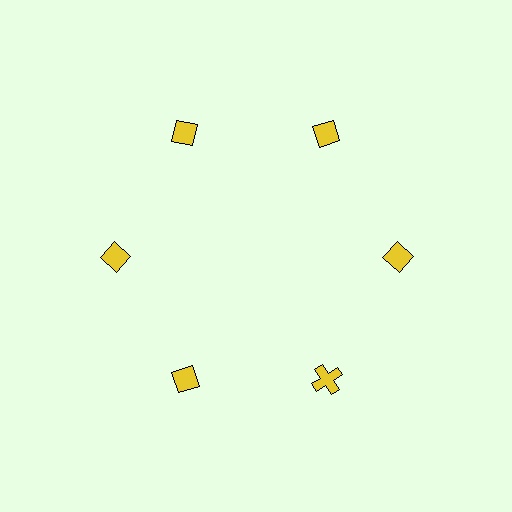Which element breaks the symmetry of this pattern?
The yellow cross at roughly the 5 o'clock position breaks the symmetry. All other shapes are yellow diamonds.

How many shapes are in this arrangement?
There are 6 shapes arranged in a ring pattern.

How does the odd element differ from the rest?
It has a different shape: cross instead of diamond.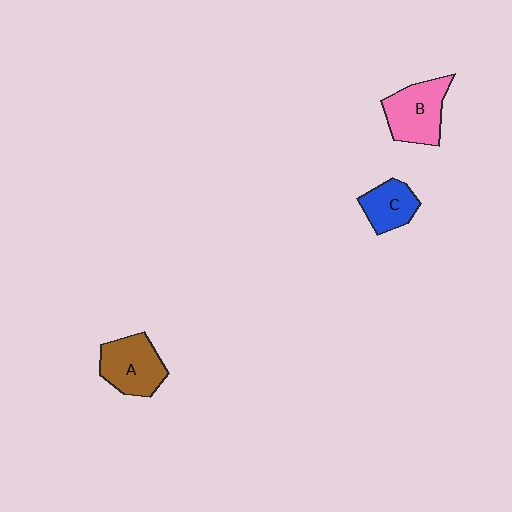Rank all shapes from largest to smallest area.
From largest to smallest: B (pink), A (brown), C (blue).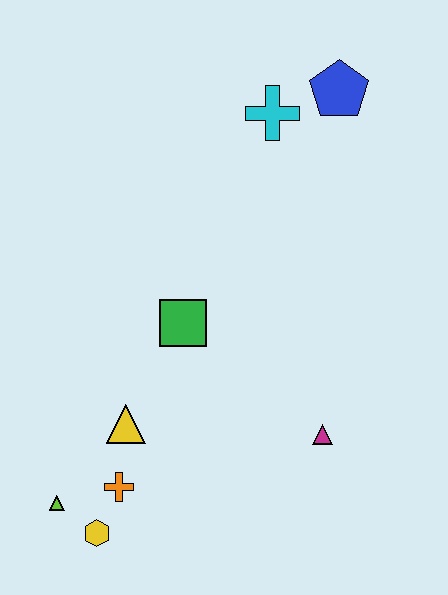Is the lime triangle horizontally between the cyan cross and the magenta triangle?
No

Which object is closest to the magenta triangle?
The green square is closest to the magenta triangle.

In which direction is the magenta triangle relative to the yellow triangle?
The magenta triangle is to the right of the yellow triangle.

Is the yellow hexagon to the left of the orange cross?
Yes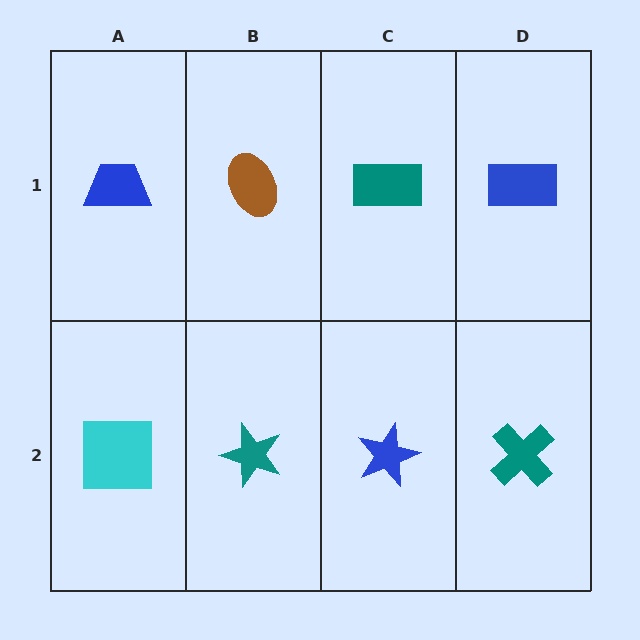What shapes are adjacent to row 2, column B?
A brown ellipse (row 1, column B), a cyan square (row 2, column A), a blue star (row 2, column C).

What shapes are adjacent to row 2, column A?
A blue trapezoid (row 1, column A), a teal star (row 2, column B).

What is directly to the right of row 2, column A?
A teal star.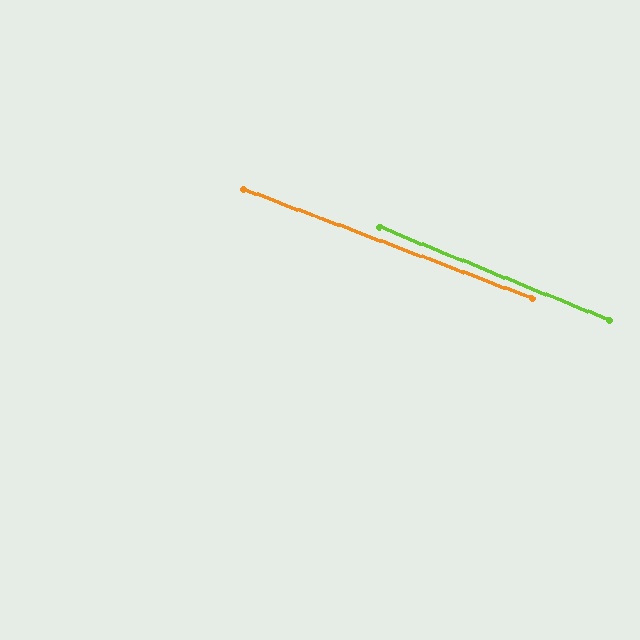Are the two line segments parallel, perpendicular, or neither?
Parallel — their directions differ by only 1.4°.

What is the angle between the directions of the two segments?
Approximately 1 degree.